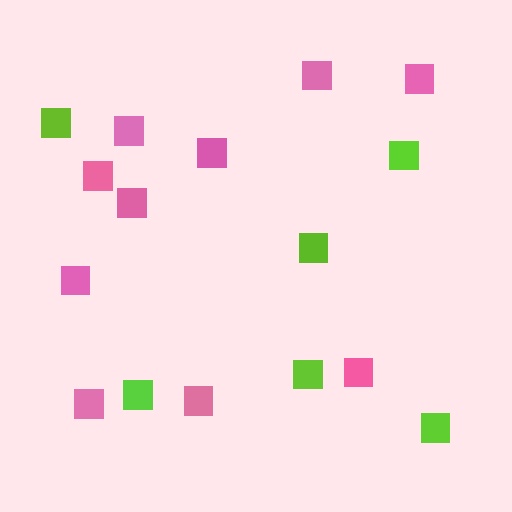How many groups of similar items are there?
There are 2 groups: one group of pink squares (10) and one group of lime squares (6).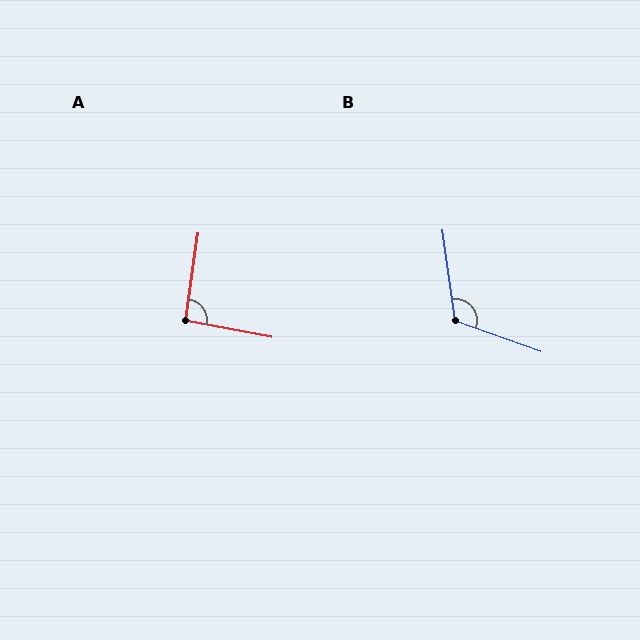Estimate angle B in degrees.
Approximately 118 degrees.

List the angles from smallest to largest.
A (93°), B (118°).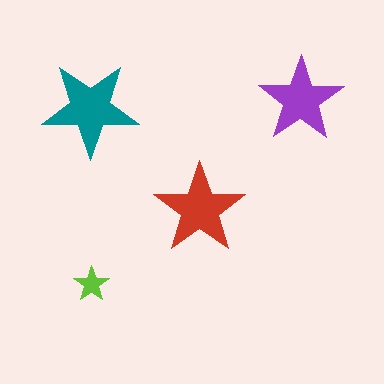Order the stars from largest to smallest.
the teal one, the red one, the purple one, the lime one.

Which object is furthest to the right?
The purple star is rightmost.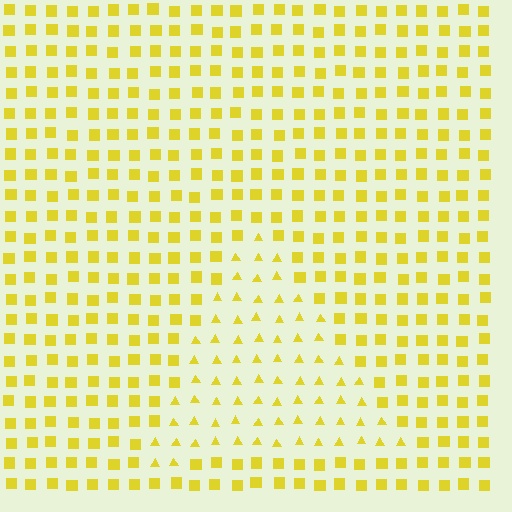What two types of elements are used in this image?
The image uses triangles inside the triangle region and squares outside it.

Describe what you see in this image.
The image is filled with small yellow elements arranged in a uniform grid. A triangle-shaped region contains triangles, while the surrounding area contains squares. The boundary is defined purely by the change in element shape.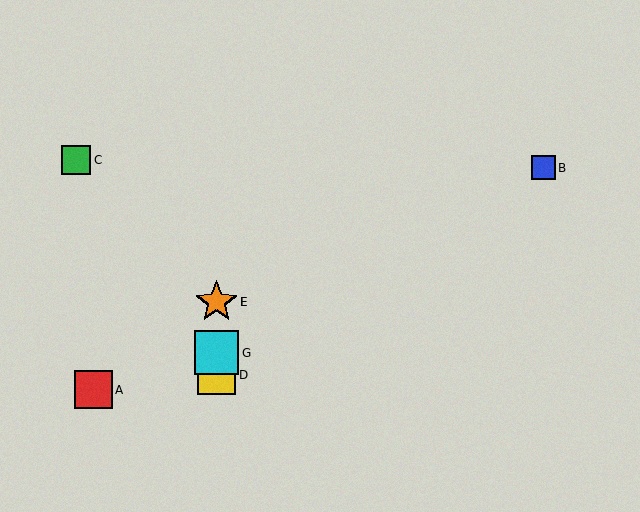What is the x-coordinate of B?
Object B is at x≈543.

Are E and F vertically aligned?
Yes, both are at x≈217.